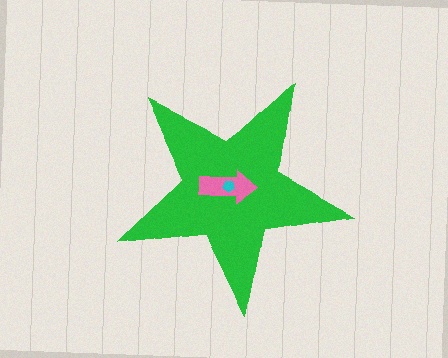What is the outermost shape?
The green star.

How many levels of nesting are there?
3.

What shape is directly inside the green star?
The pink arrow.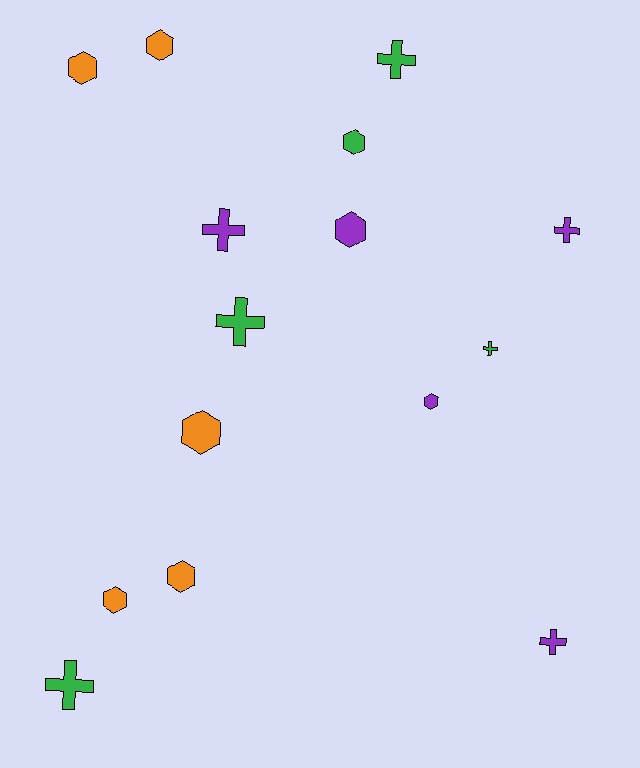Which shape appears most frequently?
Hexagon, with 8 objects.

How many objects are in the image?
There are 15 objects.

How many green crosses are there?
There are 4 green crosses.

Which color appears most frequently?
Purple, with 5 objects.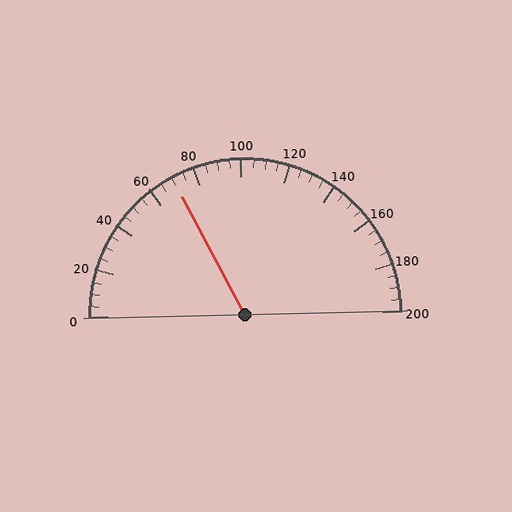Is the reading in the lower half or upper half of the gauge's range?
The reading is in the lower half of the range (0 to 200).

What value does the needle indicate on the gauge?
The needle indicates approximately 70.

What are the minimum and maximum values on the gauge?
The gauge ranges from 0 to 200.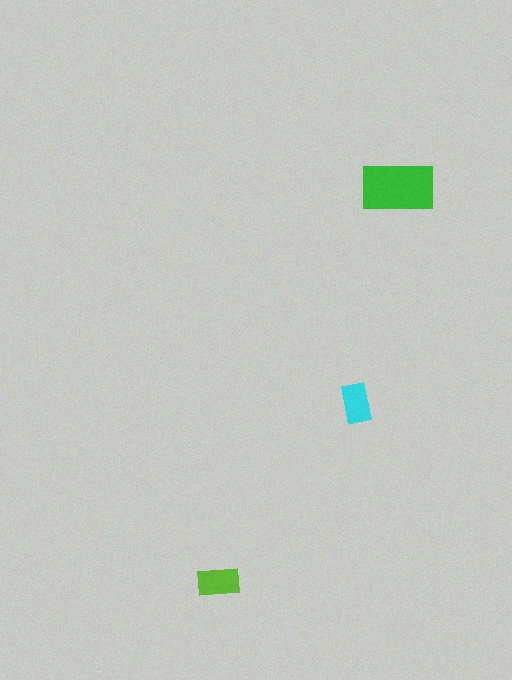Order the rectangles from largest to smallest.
the green one, the lime one, the cyan one.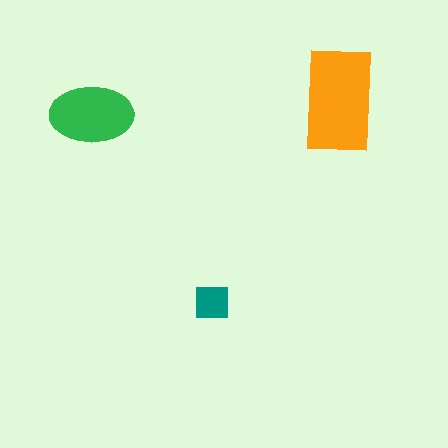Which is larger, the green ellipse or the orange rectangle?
The orange rectangle.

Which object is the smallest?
The teal square.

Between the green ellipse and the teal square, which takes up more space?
The green ellipse.